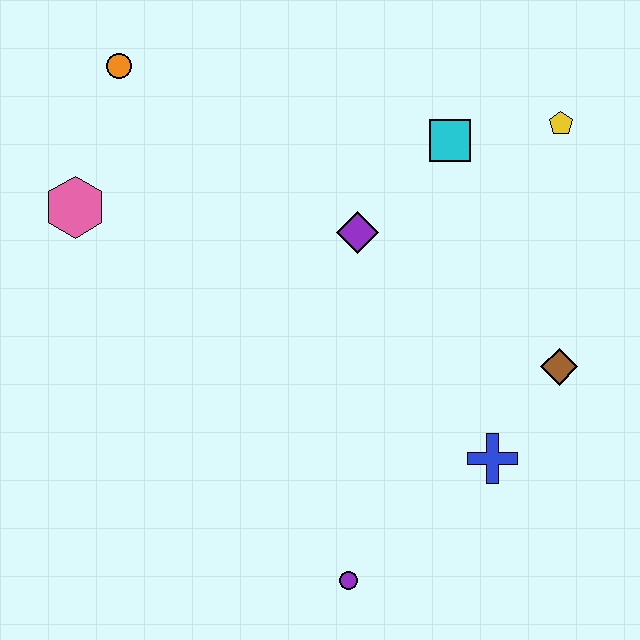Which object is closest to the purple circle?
The blue cross is closest to the purple circle.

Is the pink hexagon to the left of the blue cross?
Yes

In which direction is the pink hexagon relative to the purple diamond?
The pink hexagon is to the left of the purple diamond.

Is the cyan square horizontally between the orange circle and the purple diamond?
No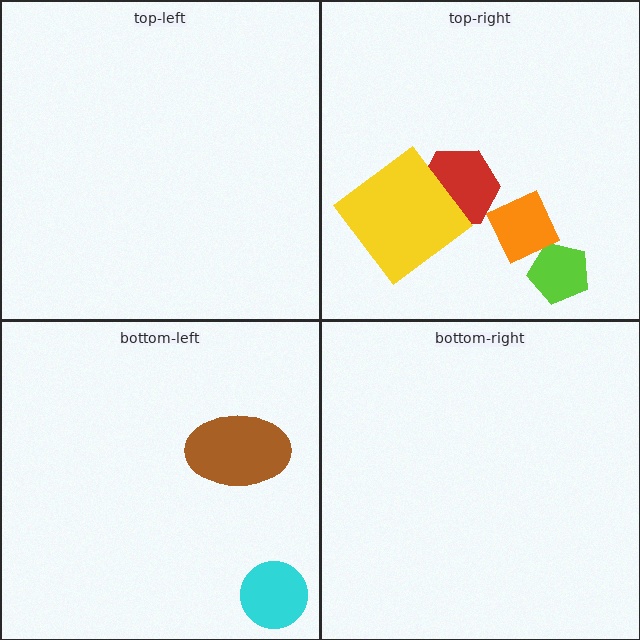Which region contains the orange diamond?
The top-right region.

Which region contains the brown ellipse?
The bottom-left region.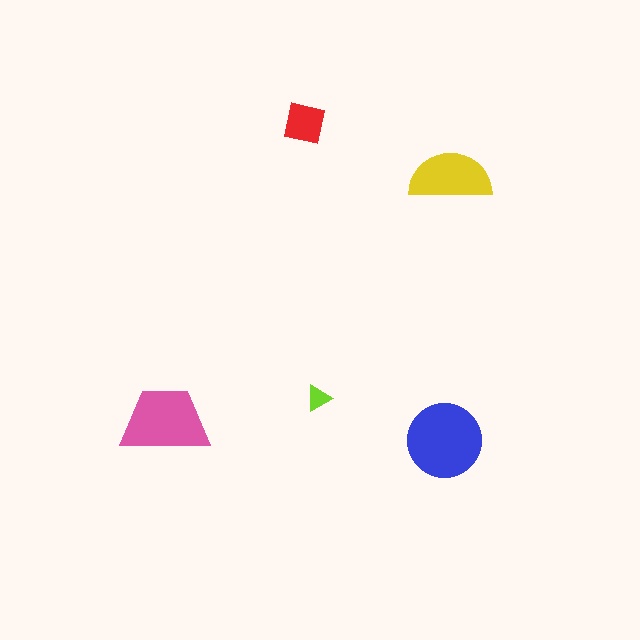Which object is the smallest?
The lime triangle.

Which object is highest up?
The red square is topmost.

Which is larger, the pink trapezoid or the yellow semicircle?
The pink trapezoid.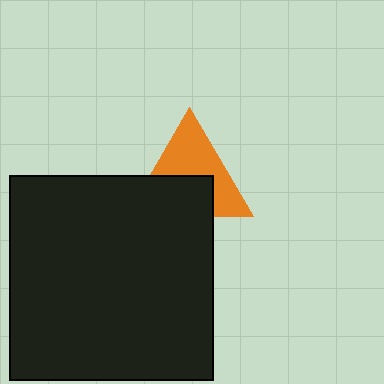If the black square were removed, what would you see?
You would see the complete orange triangle.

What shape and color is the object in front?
The object in front is a black square.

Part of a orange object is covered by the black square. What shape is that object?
It is a triangle.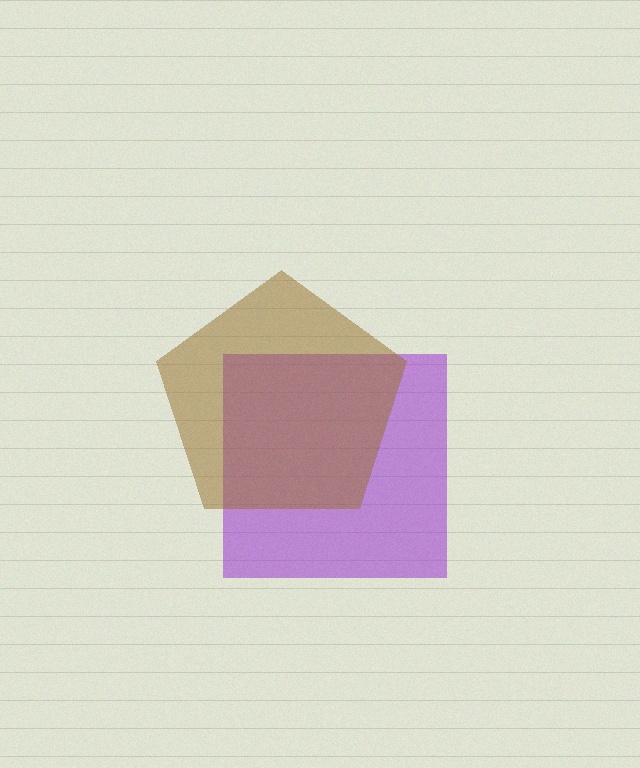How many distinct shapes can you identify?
There are 2 distinct shapes: a purple square, a brown pentagon.